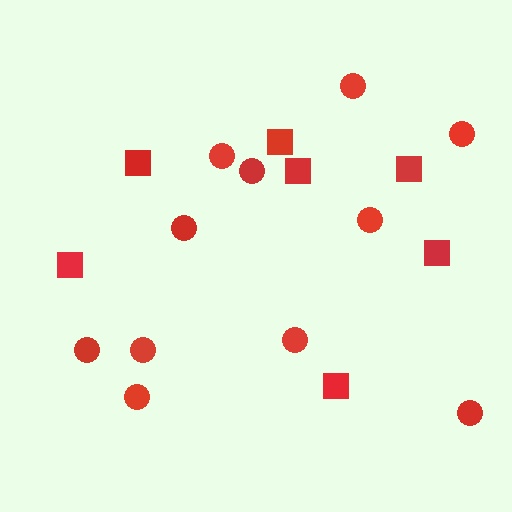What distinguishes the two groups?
There are 2 groups: one group of circles (11) and one group of squares (7).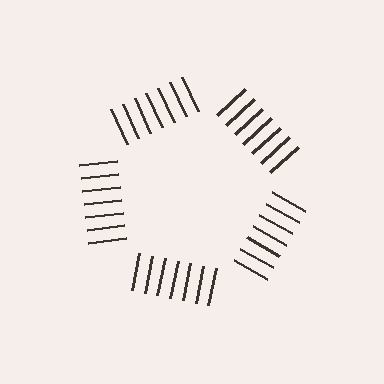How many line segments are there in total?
35 — 7 along each of the 5 edges.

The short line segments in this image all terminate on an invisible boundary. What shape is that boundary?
An illusory pentagon — the line segments terminate on its edges but no continuous stroke is drawn.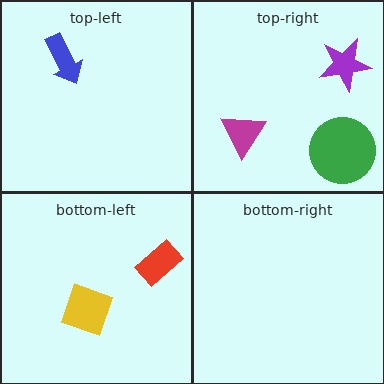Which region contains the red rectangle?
The bottom-left region.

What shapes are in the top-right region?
The purple star, the green circle, the magenta triangle.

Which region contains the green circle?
The top-right region.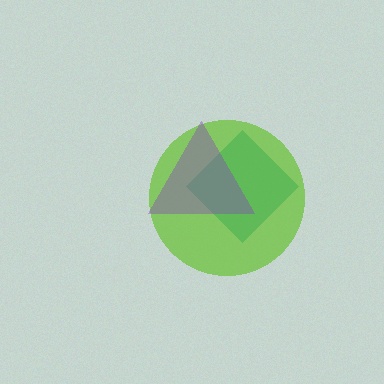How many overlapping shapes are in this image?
There are 3 overlapping shapes in the image.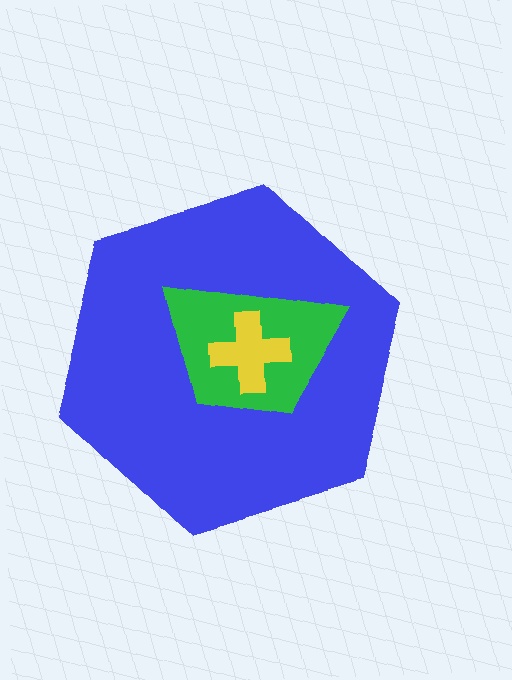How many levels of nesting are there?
3.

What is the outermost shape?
The blue hexagon.